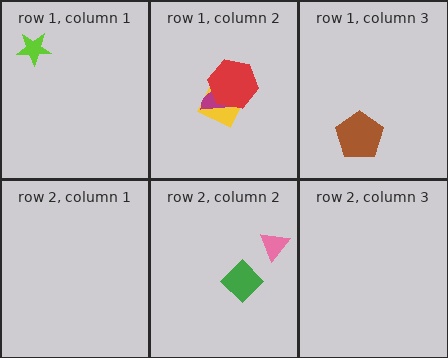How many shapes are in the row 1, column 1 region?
1.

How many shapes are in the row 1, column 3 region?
1.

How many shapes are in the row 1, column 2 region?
3.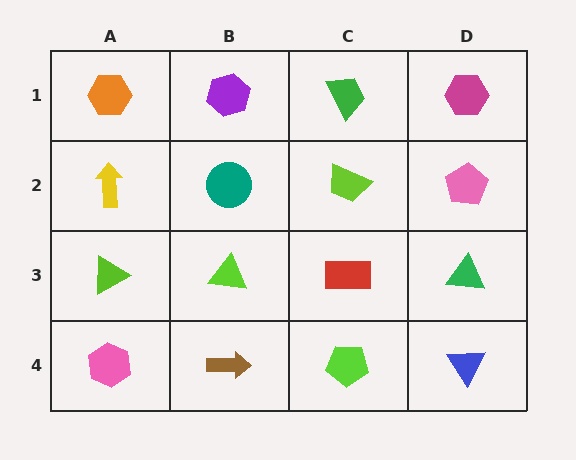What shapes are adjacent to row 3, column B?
A teal circle (row 2, column B), a brown arrow (row 4, column B), a lime triangle (row 3, column A), a red rectangle (row 3, column C).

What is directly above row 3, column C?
A lime trapezoid.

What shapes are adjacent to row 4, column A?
A lime triangle (row 3, column A), a brown arrow (row 4, column B).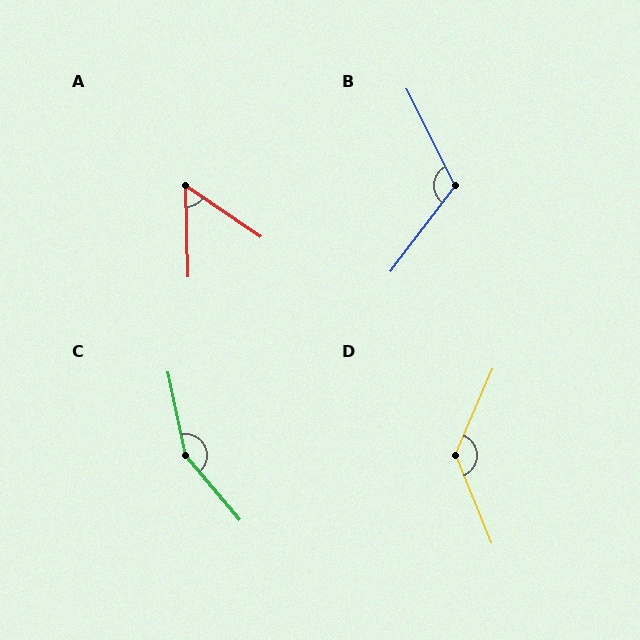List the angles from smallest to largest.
A (54°), B (116°), D (134°), C (152°).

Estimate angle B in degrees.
Approximately 116 degrees.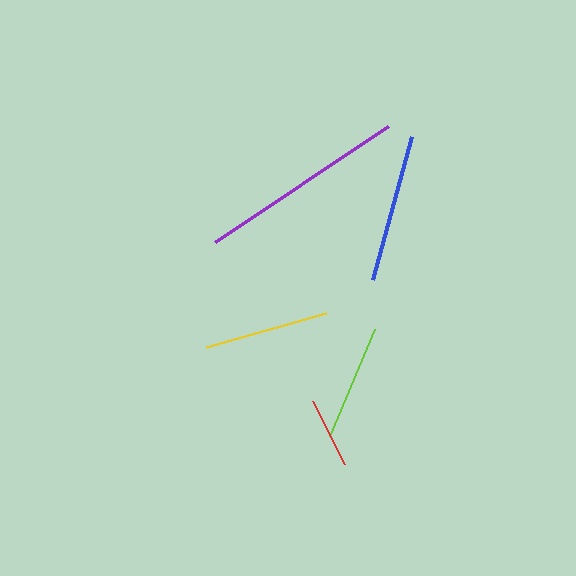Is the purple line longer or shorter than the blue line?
The purple line is longer than the blue line.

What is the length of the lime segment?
The lime segment is approximately 117 pixels long.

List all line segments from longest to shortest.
From longest to shortest: purple, blue, yellow, lime, red.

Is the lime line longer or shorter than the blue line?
The blue line is longer than the lime line.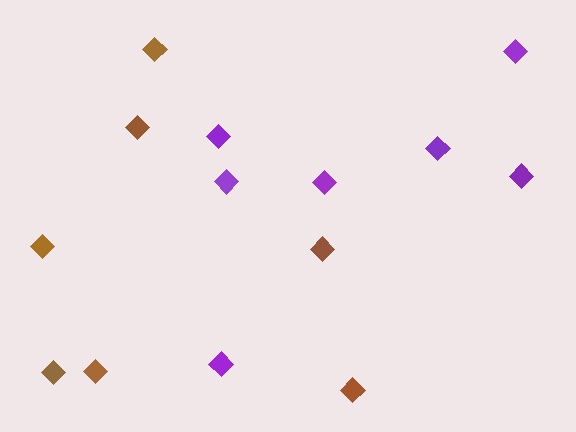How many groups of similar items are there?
There are 2 groups: one group of purple diamonds (7) and one group of brown diamonds (7).